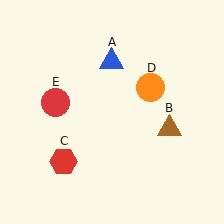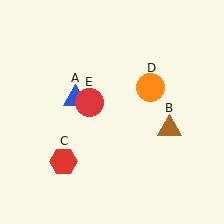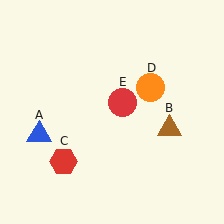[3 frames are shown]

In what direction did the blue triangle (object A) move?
The blue triangle (object A) moved down and to the left.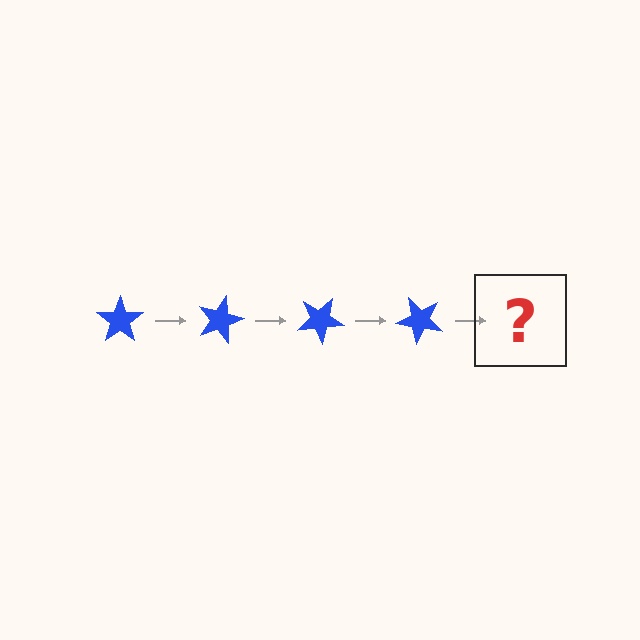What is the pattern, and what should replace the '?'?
The pattern is that the star rotates 15 degrees each step. The '?' should be a blue star rotated 60 degrees.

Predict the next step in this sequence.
The next step is a blue star rotated 60 degrees.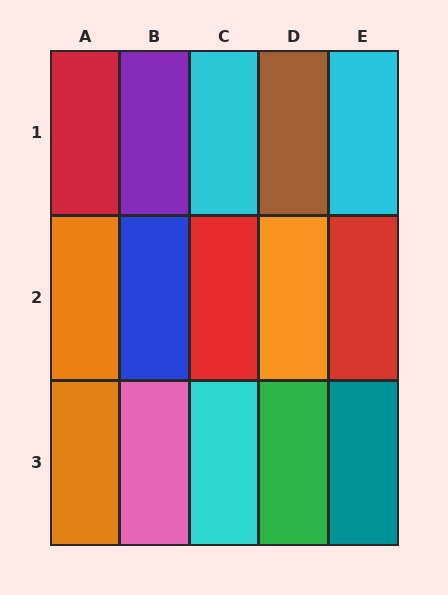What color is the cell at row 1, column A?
Red.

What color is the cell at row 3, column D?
Green.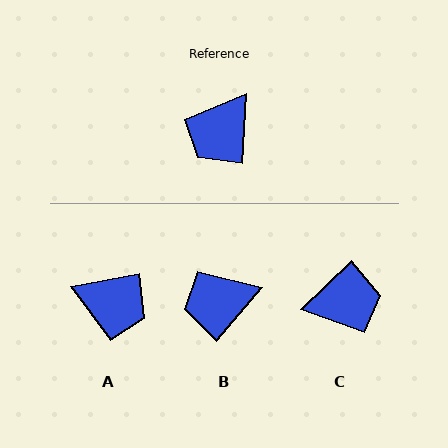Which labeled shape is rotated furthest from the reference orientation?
C, about 138 degrees away.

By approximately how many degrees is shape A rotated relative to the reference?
Approximately 104 degrees counter-clockwise.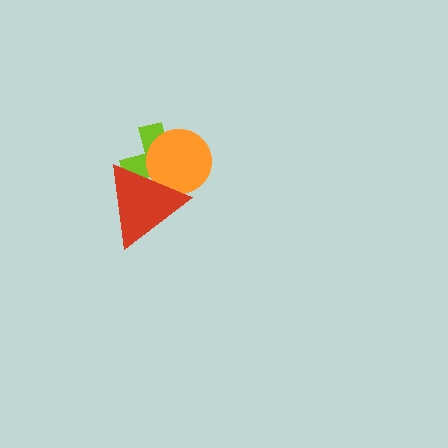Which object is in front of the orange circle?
The red triangle is in front of the orange circle.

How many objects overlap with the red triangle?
2 objects overlap with the red triangle.